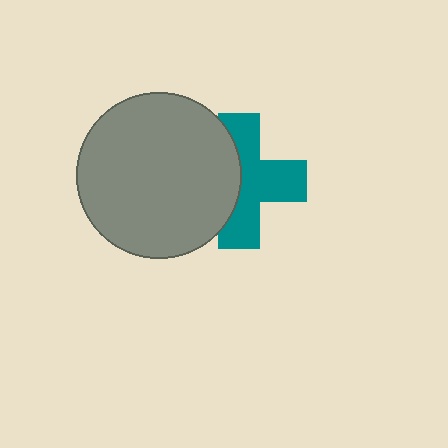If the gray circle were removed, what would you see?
You would see the complete teal cross.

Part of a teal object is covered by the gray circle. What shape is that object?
It is a cross.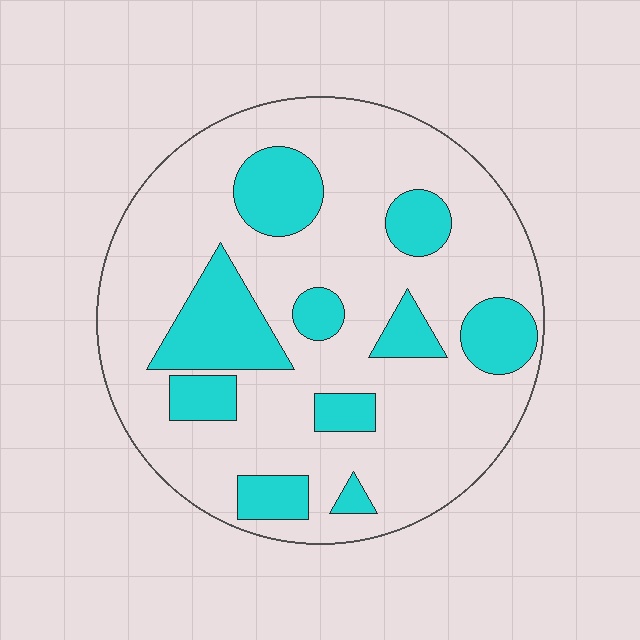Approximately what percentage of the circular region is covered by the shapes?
Approximately 25%.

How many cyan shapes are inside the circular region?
10.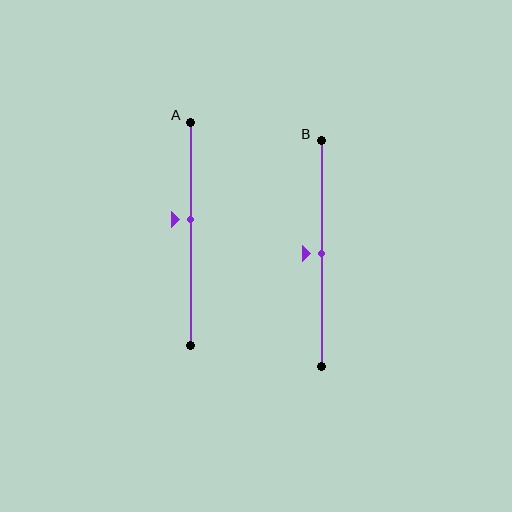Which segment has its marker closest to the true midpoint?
Segment B has its marker closest to the true midpoint.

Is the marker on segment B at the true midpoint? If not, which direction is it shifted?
Yes, the marker on segment B is at the true midpoint.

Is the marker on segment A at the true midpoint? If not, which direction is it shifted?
No, the marker on segment A is shifted upward by about 6% of the segment length.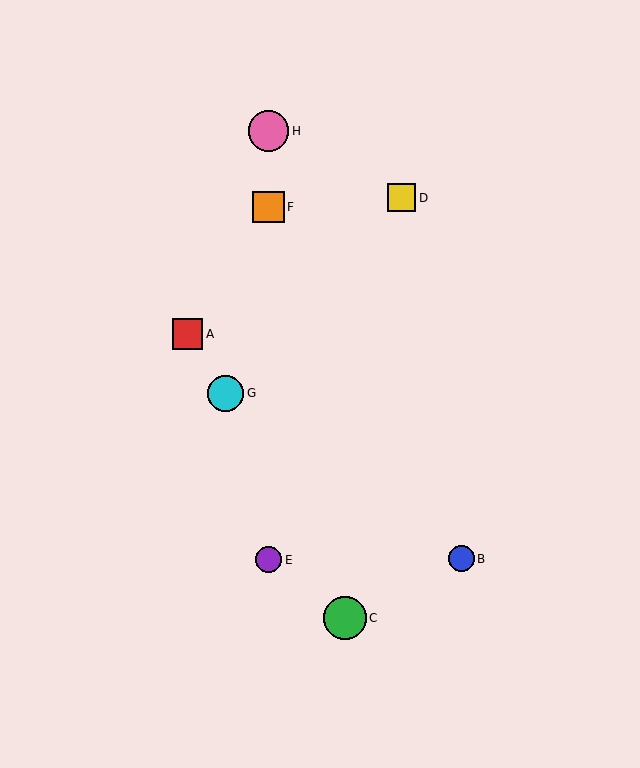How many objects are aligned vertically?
3 objects (E, F, H) are aligned vertically.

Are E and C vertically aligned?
No, E is at x≈269 and C is at x≈345.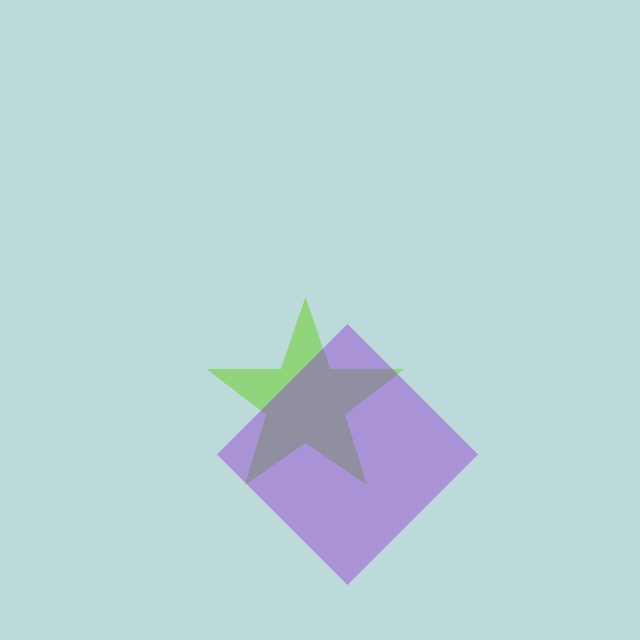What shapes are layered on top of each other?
The layered shapes are: a lime star, a purple diamond.